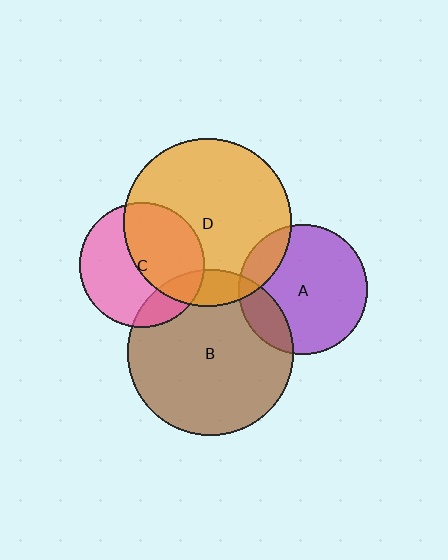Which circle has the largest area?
Circle D (orange).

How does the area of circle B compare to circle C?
Approximately 1.8 times.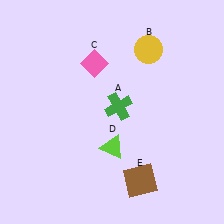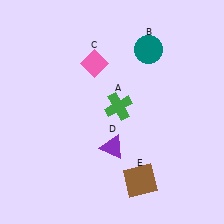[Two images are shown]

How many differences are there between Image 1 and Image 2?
There are 2 differences between the two images.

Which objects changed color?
B changed from yellow to teal. D changed from lime to purple.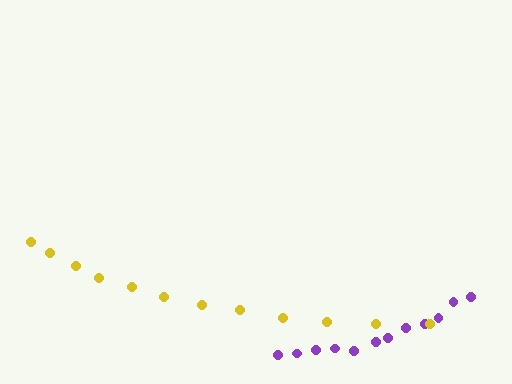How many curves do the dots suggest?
There are 2 distinct paths.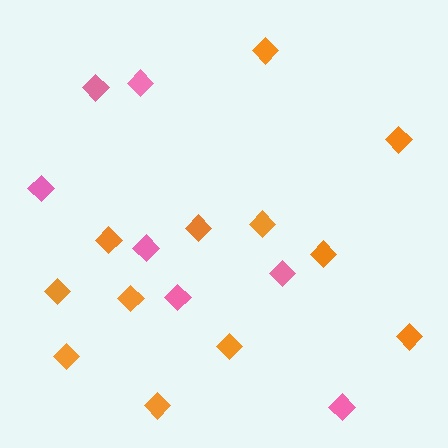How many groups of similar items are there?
There are 2 groups: one group of pink diamonds (7) and one group of orange diamonds (12).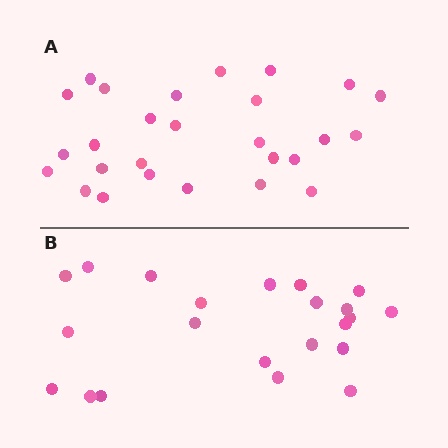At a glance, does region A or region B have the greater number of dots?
Region A (the top region) has more dots.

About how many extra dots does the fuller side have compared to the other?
Region A has about 5 more dots than region B.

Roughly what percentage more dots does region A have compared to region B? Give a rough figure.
About 25% more.